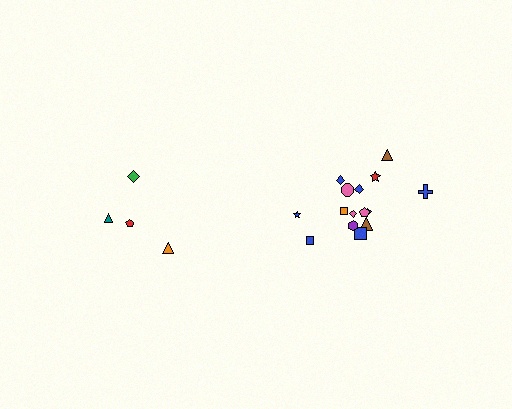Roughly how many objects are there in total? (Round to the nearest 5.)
Roughly 20 objects in total.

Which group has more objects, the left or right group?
The right group.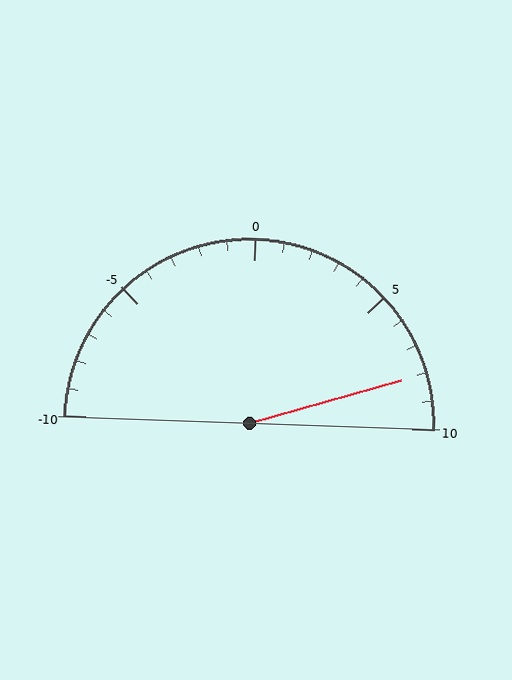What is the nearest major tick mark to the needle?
The nearest major tick mark is 10.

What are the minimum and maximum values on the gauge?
The gauge ranges from -10 to 10.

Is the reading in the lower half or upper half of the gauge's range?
The reading is in the upper half of the range (-10 to 10).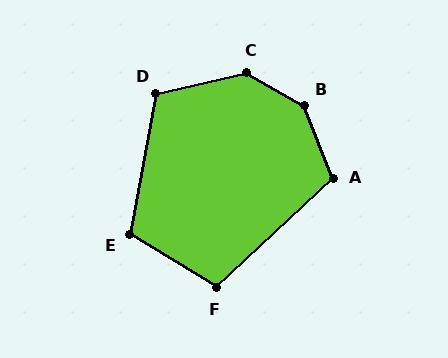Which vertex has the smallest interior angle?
F, at approximately 105 degrees.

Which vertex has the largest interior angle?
B, at approximately 141 degrees.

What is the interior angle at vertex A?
Approximately 112 degrees (obtuse).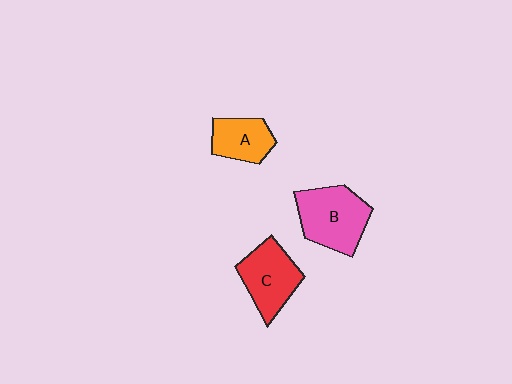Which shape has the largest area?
Shape B (pink).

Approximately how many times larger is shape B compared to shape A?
Approximately 1.6 times.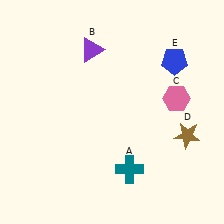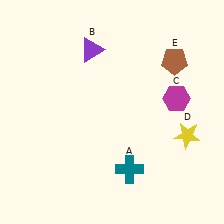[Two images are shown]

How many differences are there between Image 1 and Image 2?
There are 3 differences between the two images.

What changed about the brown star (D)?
In Image 1, D is brown. In Image 2, it changed to yellow.